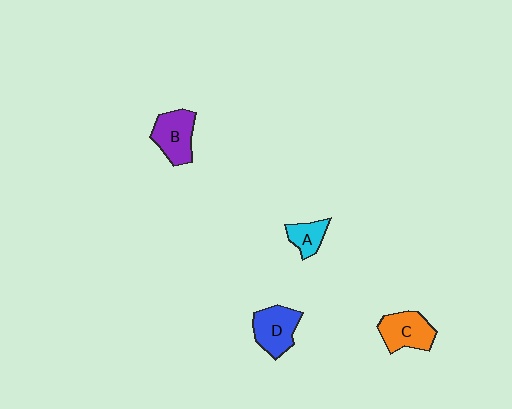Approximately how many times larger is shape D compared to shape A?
Approximately 1.7 times.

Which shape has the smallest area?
Shape A (cyan).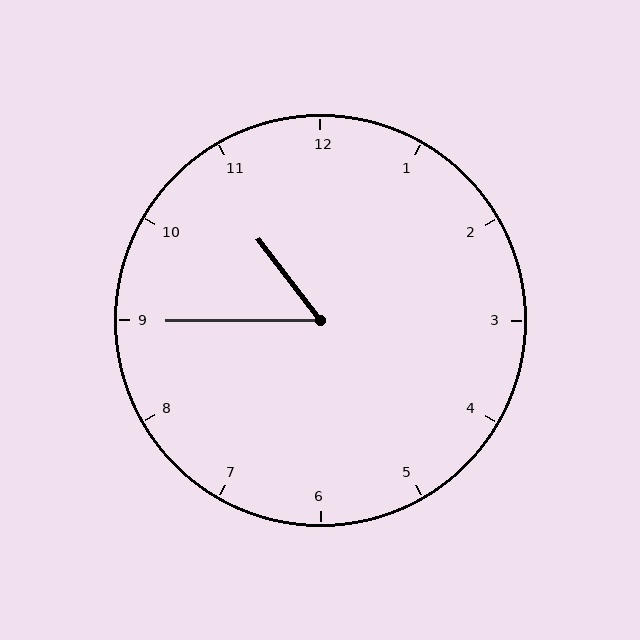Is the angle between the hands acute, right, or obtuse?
It is acute.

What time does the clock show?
10:45.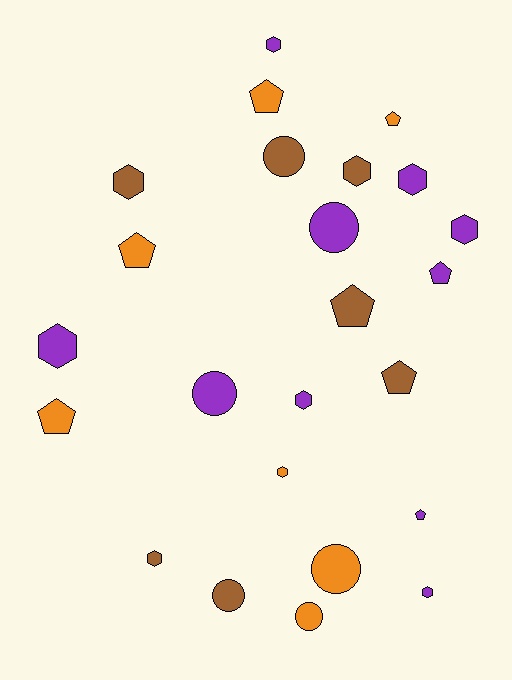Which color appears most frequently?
Purple, with 10 objects.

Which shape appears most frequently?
Hexagon, with 10 objects.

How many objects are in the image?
There are 24 objects.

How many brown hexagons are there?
There are 3 brown hexagons.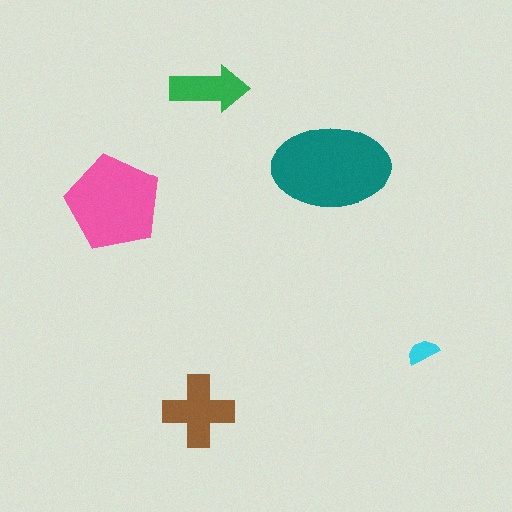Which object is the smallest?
The cyan semicircle.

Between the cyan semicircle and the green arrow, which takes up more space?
The green arrow.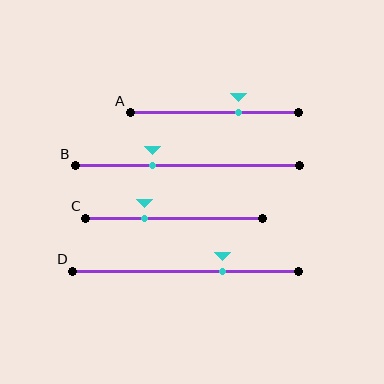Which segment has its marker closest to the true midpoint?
Segment A has its marker closest to the true midpoint.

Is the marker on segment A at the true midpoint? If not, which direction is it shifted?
No, the marker on segment A is shifted to the right by about 14% of the segment length.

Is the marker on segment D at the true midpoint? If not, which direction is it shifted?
No, the marker on segment D is shifted to the right by about 16% of the segment length.